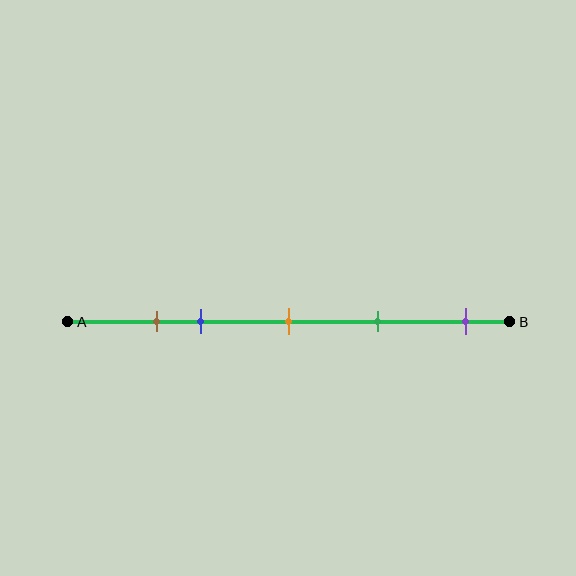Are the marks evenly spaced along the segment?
No, the marks are not evenly spaced.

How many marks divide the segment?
There are 5 marks dividing the segment.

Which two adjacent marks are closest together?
The brown and blue marks are the closest adjacent pair.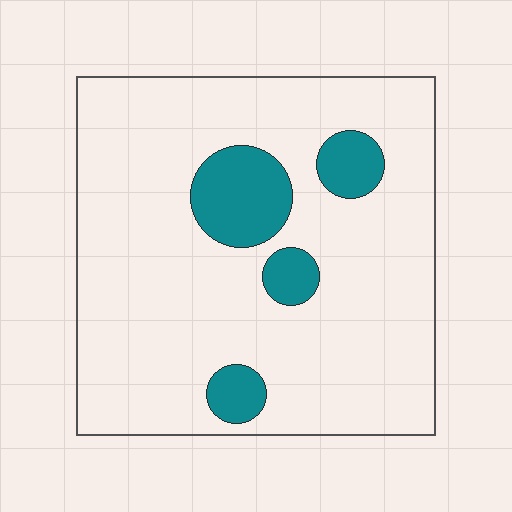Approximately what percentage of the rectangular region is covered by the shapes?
Approximately 15%.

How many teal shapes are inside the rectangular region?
4.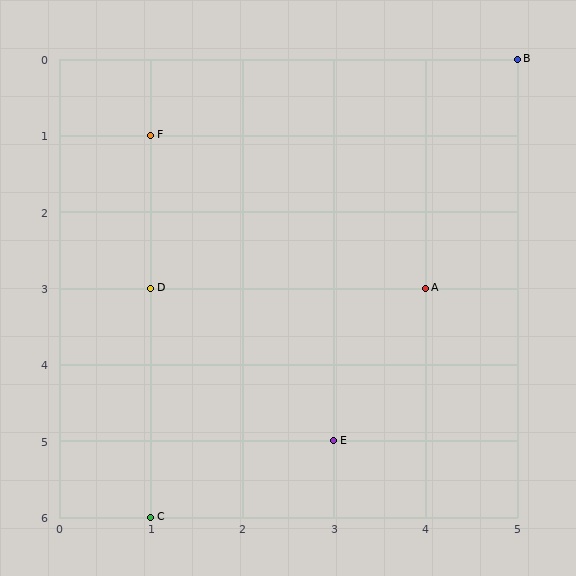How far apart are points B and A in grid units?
Points B and A are 1 column and 3 rows apart (about 3.2 grid units diagonally).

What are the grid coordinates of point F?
Point F is at grid coordinates (1, 1).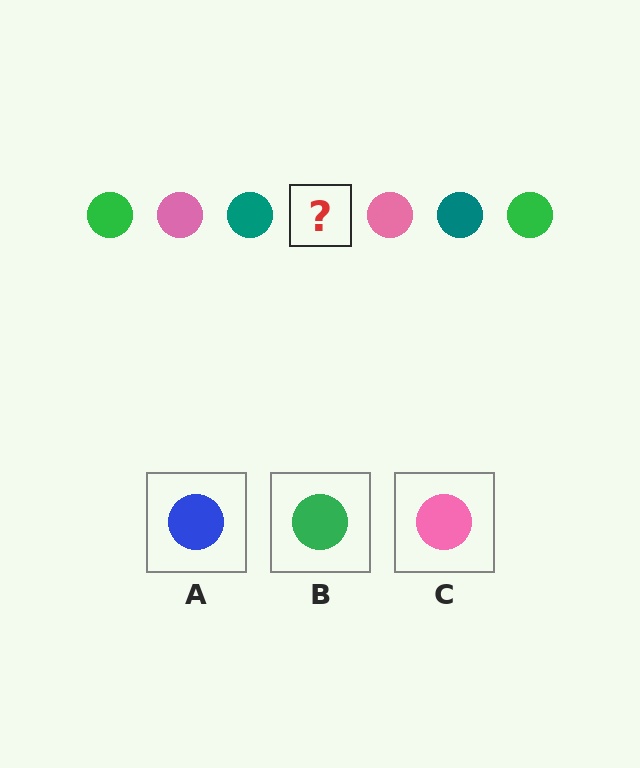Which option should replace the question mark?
Option B.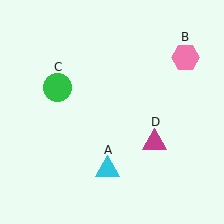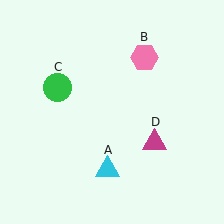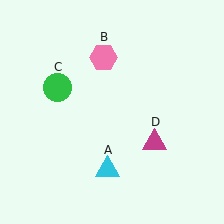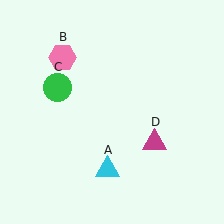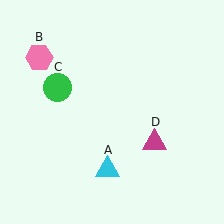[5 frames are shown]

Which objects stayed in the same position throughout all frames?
Cyan triangle (object A) and green circle (object C) and magenta triangle (object D) remained stationary.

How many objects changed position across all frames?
1 object changed position: pink hexagon (object B).